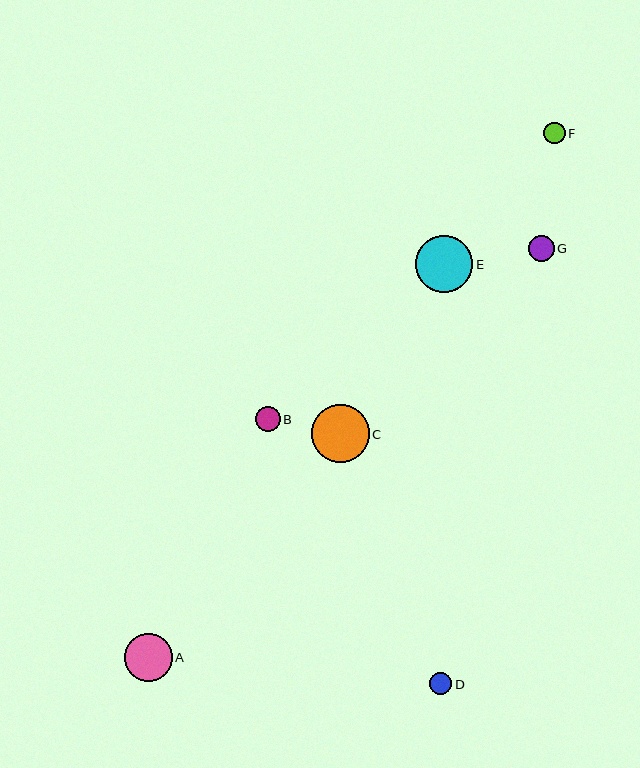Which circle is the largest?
Circle C is the largest with a size of approximately 58 pixels.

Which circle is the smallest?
Circle F is the smallest with a size of approximately 21 pixels.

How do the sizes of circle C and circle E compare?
Circle C and circle E are approximately the same size.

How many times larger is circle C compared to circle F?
Circle C is approximately 2.7 times the size of circle F.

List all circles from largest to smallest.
From largest to smallest: C, E, A, G, B, D, F.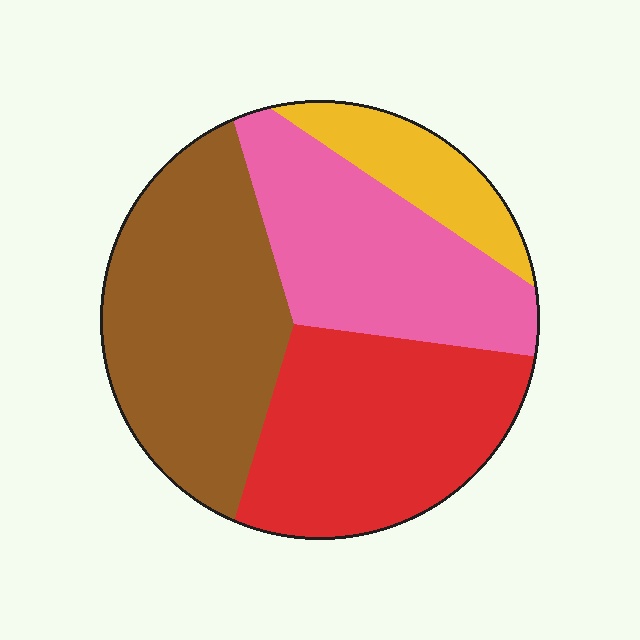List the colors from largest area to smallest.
From largest to smallest: brown, red, pink, yellow.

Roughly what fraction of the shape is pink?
Pink covers 26% of the shape.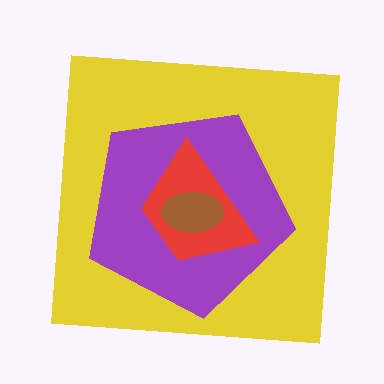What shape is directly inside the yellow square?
The purple pentagon.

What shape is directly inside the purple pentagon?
The red trapezoid.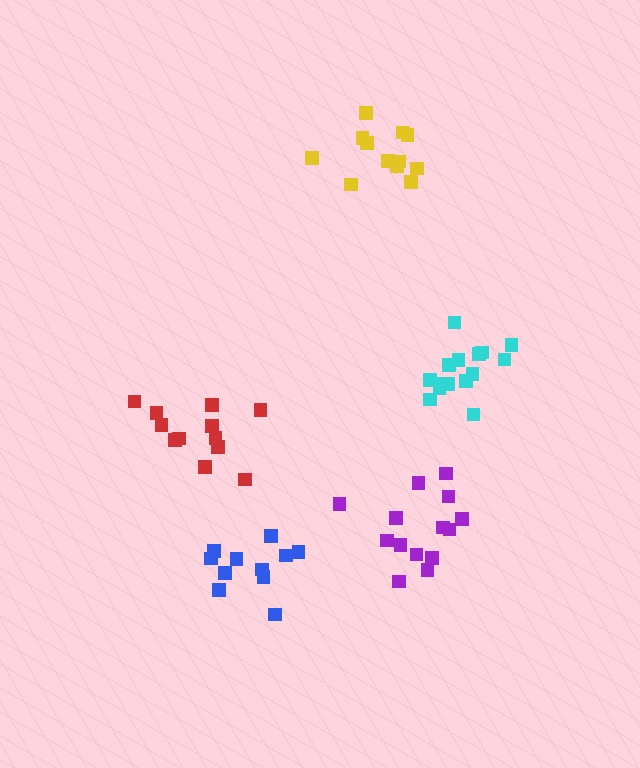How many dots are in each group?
Group 1: 11 dots, Group 2: 14 dots, Group 3: 15 dots, Group 4: 12 dots, Group 5: 12 dots (64 total).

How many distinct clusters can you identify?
There are 5 distinct clusters.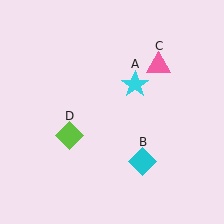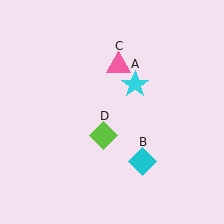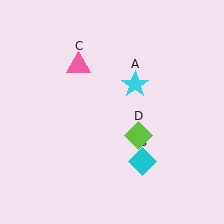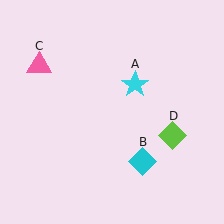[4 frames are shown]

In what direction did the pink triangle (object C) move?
The pink triangle (object C) moved left.